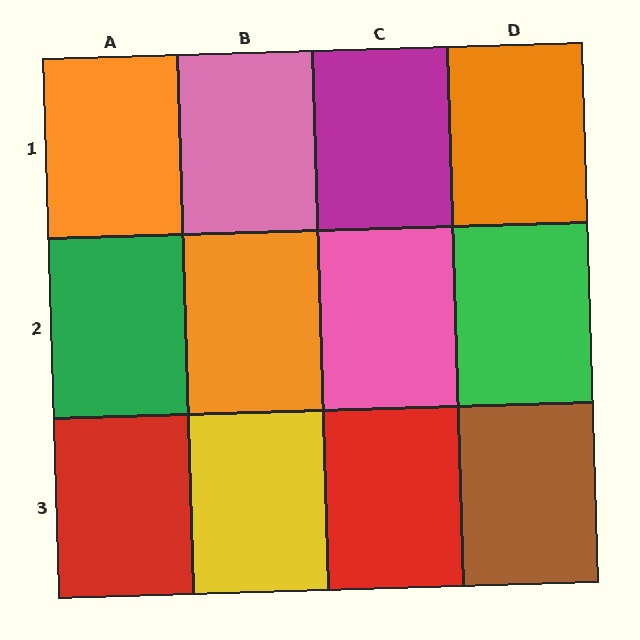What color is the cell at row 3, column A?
Red.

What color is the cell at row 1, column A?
Orange.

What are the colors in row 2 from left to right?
Green, orange, pink, green.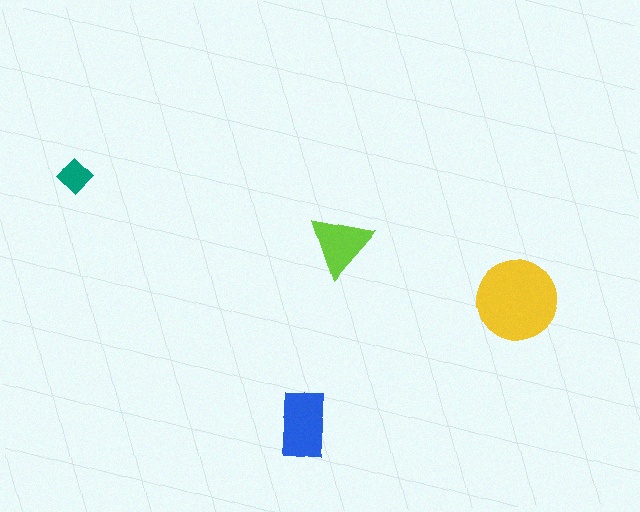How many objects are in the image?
There are 4 objects in the image.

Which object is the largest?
The yellow circle.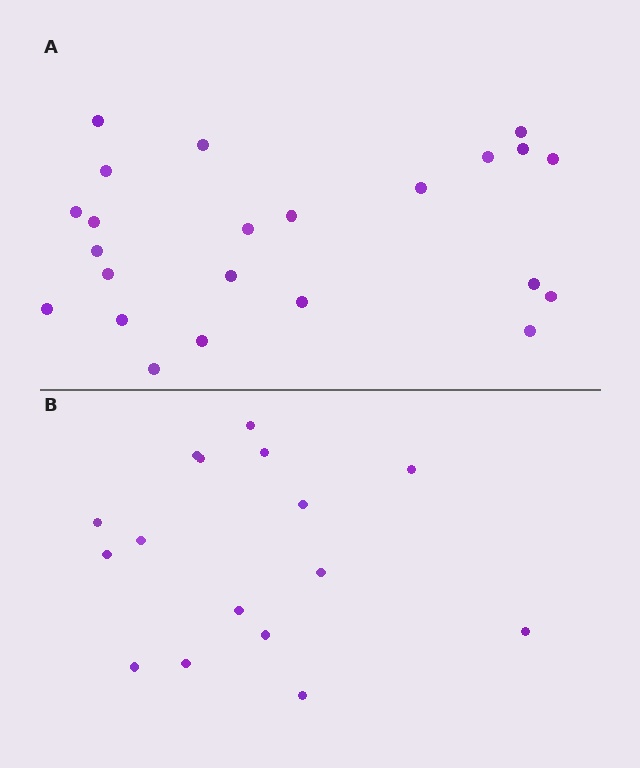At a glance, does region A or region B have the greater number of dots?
Region A (the top region) has more dots.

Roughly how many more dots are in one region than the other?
Region A has roughly 8 or so more dots than region B.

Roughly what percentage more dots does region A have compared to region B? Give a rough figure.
About 45% more.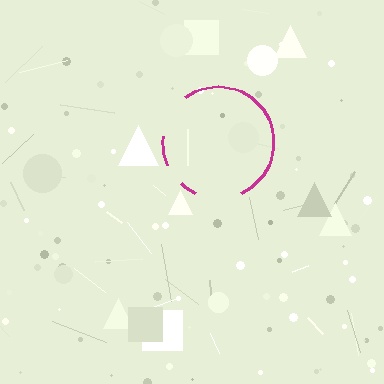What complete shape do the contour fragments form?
The contour fragments form a circle.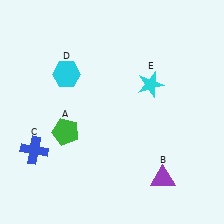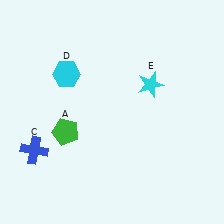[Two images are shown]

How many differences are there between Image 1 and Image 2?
There is 1 difference between the two images.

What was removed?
The purple triangle (B) was removed in Image 2.